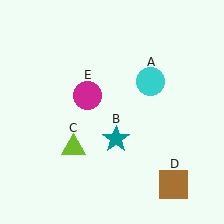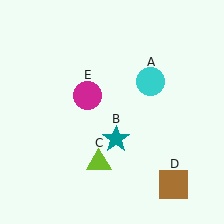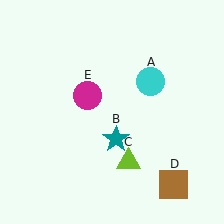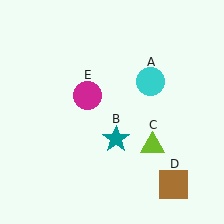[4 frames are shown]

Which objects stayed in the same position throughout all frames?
Cyan circle (object A) and teal star (object B) and brown square (object D) and magenta circle (object E) remained stationary.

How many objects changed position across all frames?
1 object changed position: lime triangle (object C).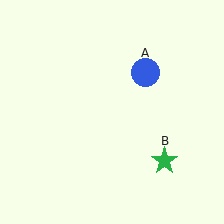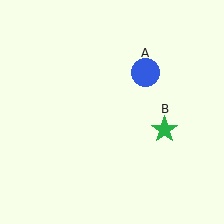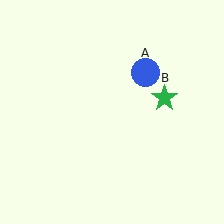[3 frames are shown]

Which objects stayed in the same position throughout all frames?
Blue circle (object A) remained stationary.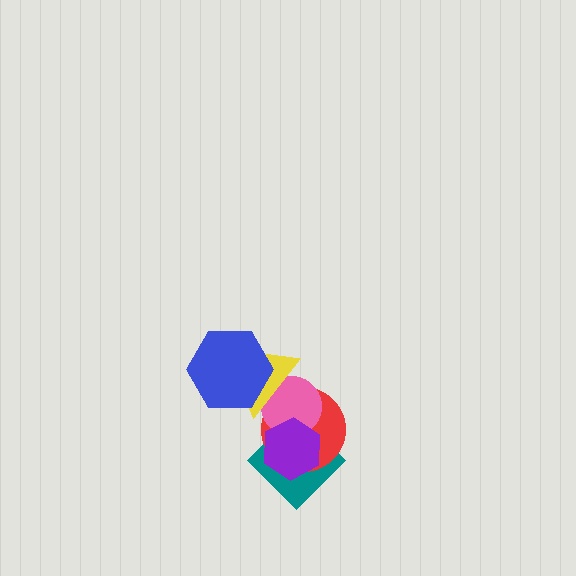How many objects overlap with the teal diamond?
3 objects overlap with the teal diamond.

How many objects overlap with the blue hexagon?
1 object overlaps with the blue hexagon.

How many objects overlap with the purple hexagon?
3 objects overlap with the purple hexagon.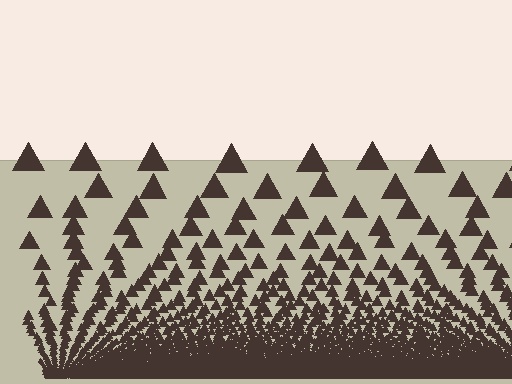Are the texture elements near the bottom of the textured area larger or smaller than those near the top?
Smaller. The gradient is inverted — elements near the bottom are smaller and denser.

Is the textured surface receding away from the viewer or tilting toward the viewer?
The surface appears to tilt toward the viewer. Texture elements get larger and sparser toward the top.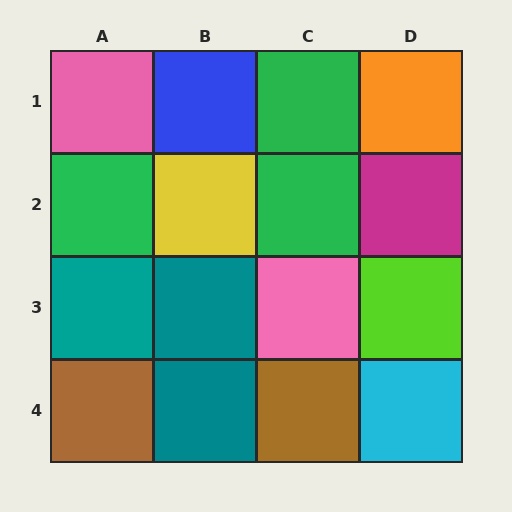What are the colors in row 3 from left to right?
Teal, teal, pink, lime.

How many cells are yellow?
1 cell is yellow.